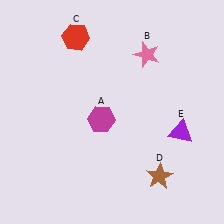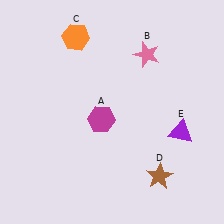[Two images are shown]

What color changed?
The hexagon (C) changed from red in Image 1 to orange in Image 2.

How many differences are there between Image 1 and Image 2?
There is 1 difference between the two images.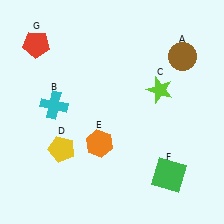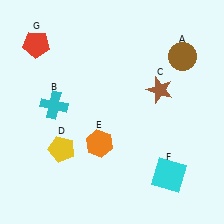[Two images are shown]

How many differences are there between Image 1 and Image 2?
There are 2 differences between the two images.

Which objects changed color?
C changed from lime to brown. F changed from green to cyan.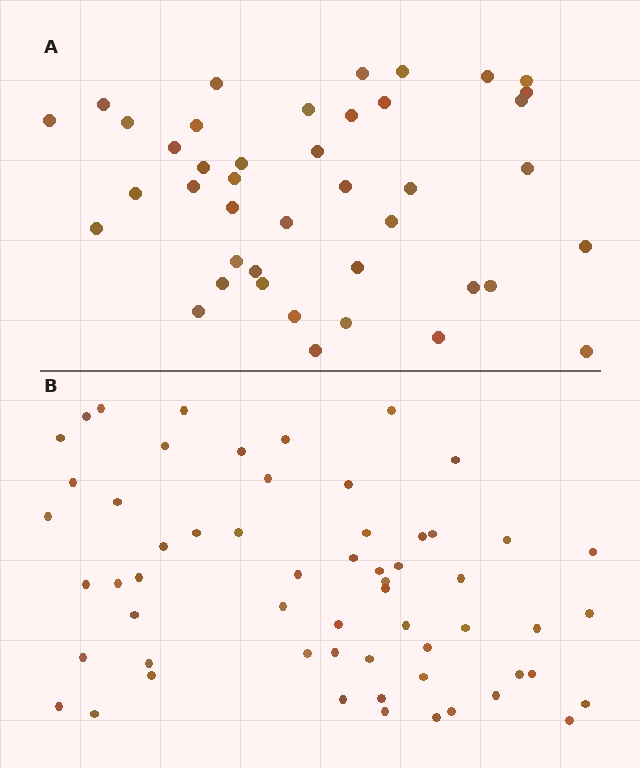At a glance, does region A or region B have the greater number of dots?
Region B (the bottom region) has more dots.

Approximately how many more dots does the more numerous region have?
Region B has approximately 15 more dots than region A.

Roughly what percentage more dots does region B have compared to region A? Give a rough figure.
About 40% more.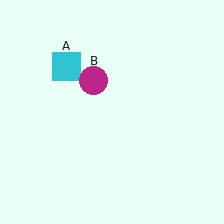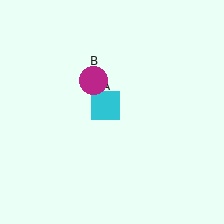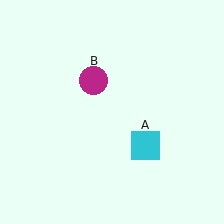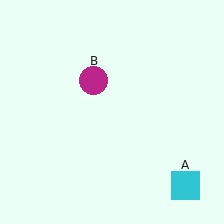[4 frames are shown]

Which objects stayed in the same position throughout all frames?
Magenta circle (object B) remained stationary.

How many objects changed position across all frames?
1 object changed position: cyan square (object A).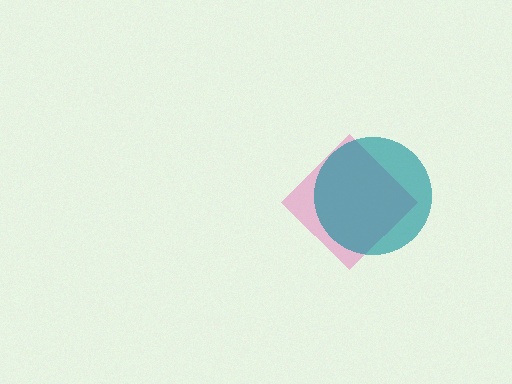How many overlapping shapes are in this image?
There are 2 overlapping shapes in the image.